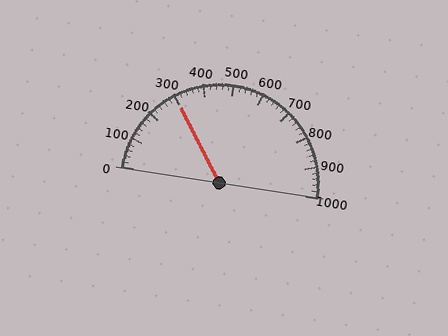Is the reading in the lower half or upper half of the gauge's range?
The reading is in the lower half of the range (0 to 1000).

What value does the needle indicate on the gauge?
The needle indicates approximately 300.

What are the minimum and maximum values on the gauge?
The gauge ranges from 0 to 1000.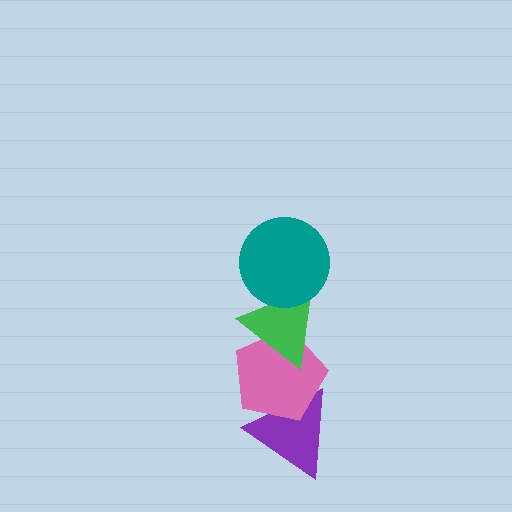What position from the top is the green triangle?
The green triangle is 2nd from the top.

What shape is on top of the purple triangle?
The pink pentagon is on top of the purple triangle.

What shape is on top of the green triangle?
The teal circle is on top of the green triangle.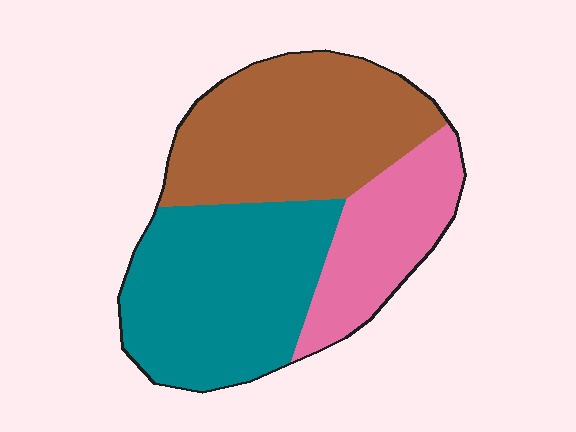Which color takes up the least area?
Pink, at roughly 20%.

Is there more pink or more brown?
Brown.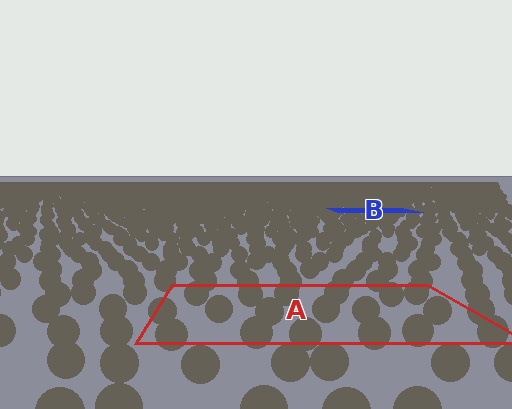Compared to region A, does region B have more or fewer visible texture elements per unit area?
Region B has more texture elements per unit area — they are packed more densely because it is farther away.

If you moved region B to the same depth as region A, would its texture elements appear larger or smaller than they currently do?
They would appear larger. At a closer depth, the same texture elements are projected at a bigger on-screen size.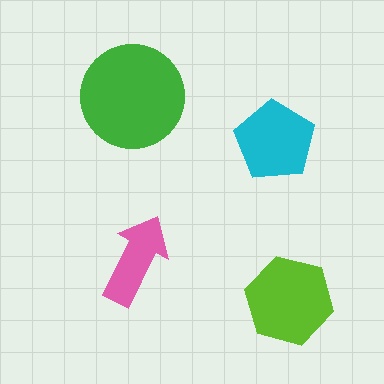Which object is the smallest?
The pink arrow.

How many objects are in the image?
There are 4 objects in the image.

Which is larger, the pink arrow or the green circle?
The green circle.